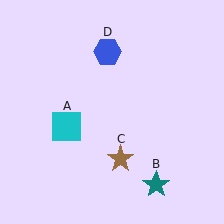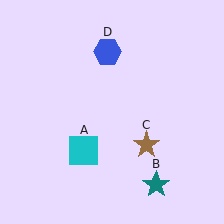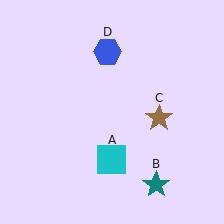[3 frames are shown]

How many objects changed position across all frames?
2 objects changed position: cyan square (object A), brown star (object C).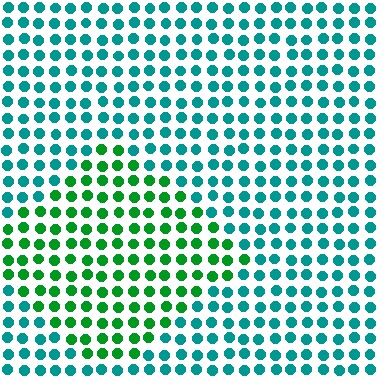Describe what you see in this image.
The image is filled with small teal elements in a uniform arrangement. A diamond-shaped region is visible where the elements are tinted to a slightly different hue, forming a subtle color boundary.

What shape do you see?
I see a diamond.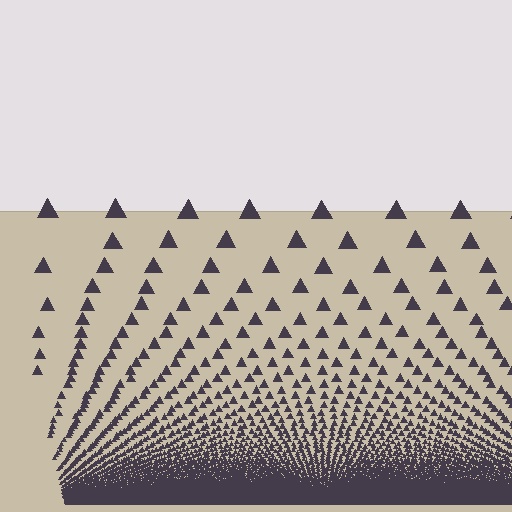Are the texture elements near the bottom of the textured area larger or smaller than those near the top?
Smaller. The gradient is inverted — elements near the bottom are smaller and denser.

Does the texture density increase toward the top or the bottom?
Density increases toward the bottom.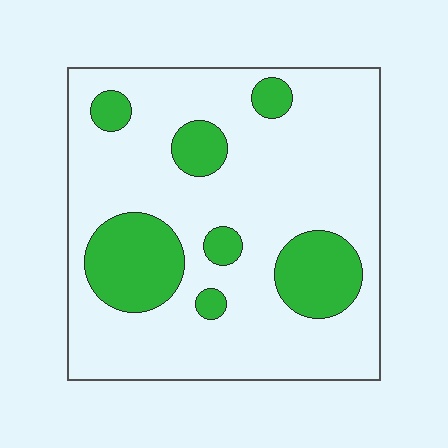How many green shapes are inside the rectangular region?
7.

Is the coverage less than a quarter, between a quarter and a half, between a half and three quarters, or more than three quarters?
Less than a quarter.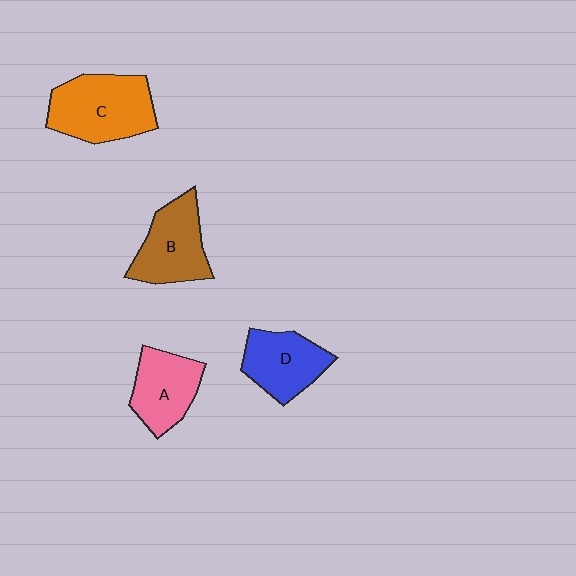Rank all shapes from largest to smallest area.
From largest to smallest: C (orange), B (brown), D (blue), A (pink).